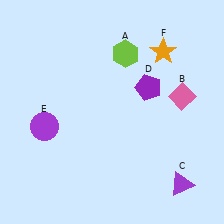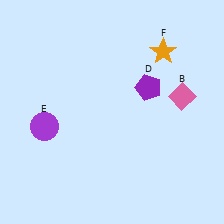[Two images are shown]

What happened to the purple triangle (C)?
The purple triangle (C) was removed in Image 2. It was in the bottom-right area of Image 1.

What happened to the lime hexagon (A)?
The lime hexagon (A) was removed in Image 2. It was in the top-right area of Image 1.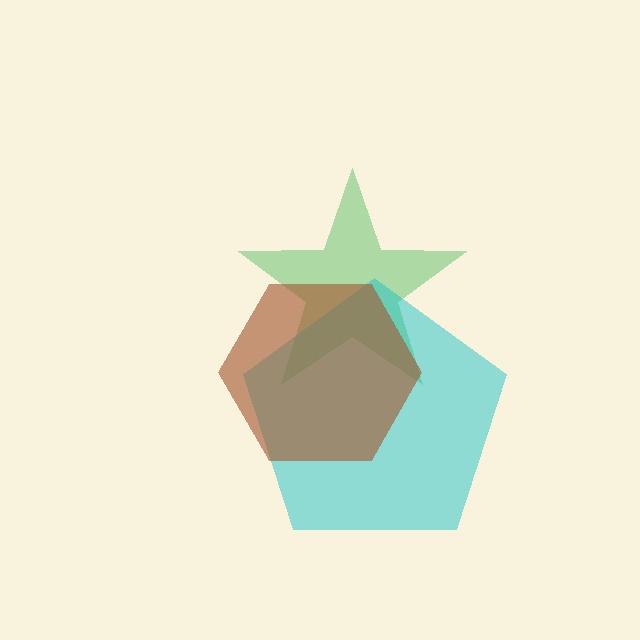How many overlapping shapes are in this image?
There are 3 overlapping shapes in the image.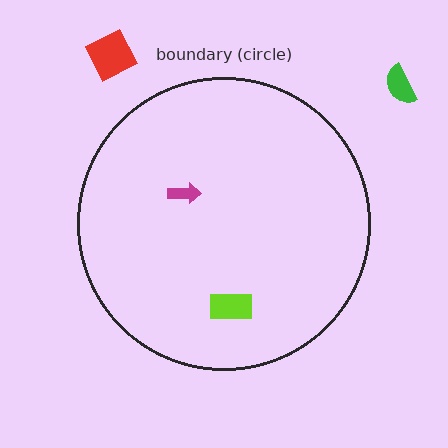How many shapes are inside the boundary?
2 inside, 2 outside.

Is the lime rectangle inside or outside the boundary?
Inside.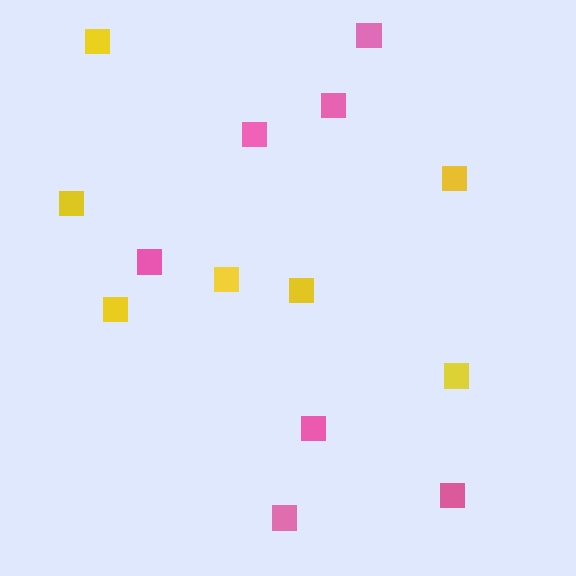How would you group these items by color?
There are 2 groups: one group of yellow squares (7) and one group of pink squares (7).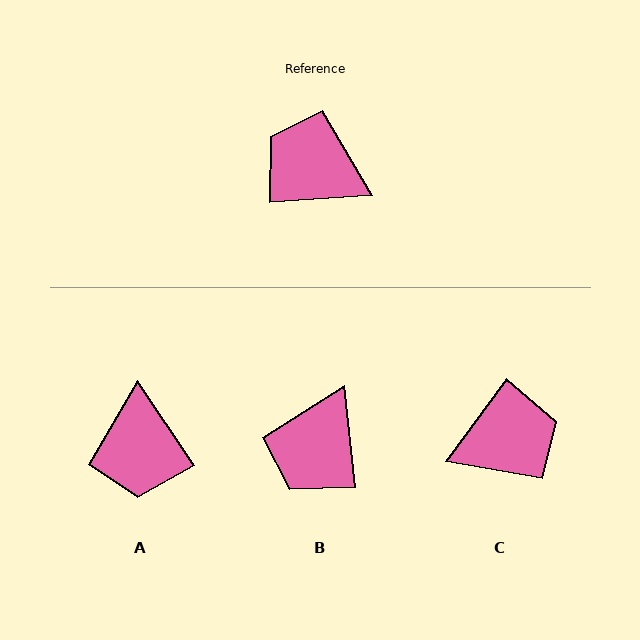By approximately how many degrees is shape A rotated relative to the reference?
Approximately 120 degrees counter-clockwise.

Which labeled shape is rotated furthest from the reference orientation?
C, about 130 degrees away.